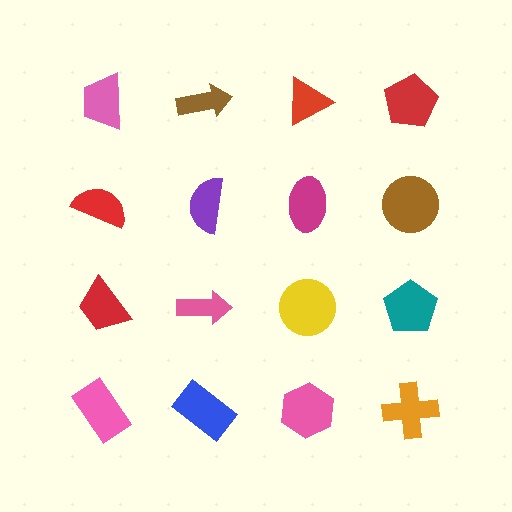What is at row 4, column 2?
A blue rectangle.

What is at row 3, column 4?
A teal pentagon.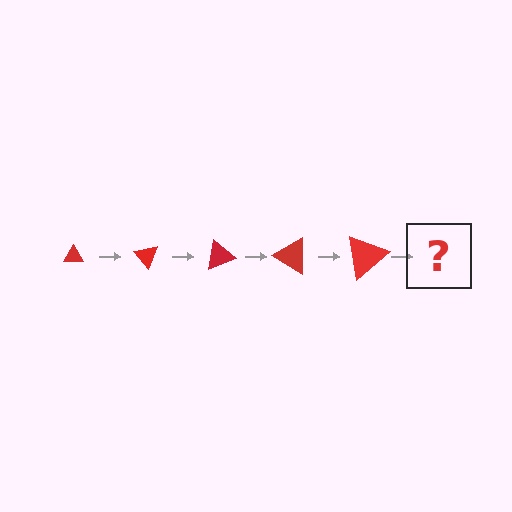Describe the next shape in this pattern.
It should be a triangle, larger than the previous one and rotated 250 degrees from the start.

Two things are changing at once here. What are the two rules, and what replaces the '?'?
The two rules are that the triangle grows larger each step and it rotates 50 degrees each step. The '?' should be a triangle, larger than the previous one and rotated 250 degrees from the start.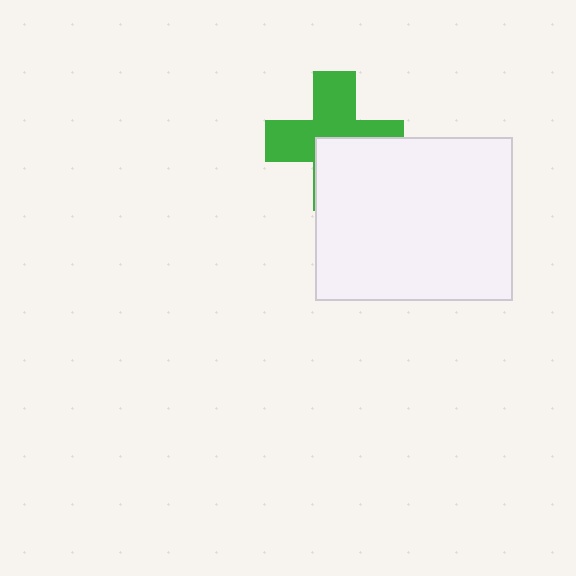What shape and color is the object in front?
The object in front is a white rectangle.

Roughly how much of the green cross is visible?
About half of it is visible (roughly 59%).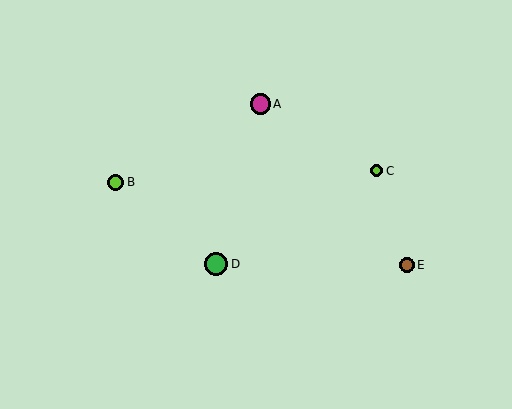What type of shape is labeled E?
Shape E is a brown circle.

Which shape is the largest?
The green circle (labeled D) is the largest.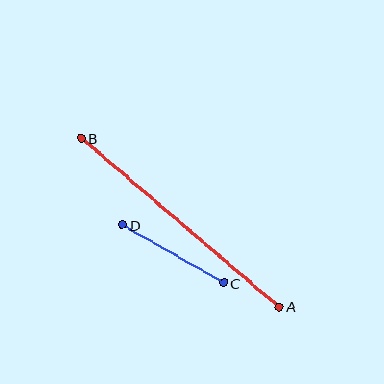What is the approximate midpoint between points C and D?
The midpoint is at approximately (173, 254) pixels.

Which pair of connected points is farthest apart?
Points A and B are farthest apart.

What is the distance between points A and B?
The distance is approximately 260 pixels.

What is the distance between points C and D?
The distance is approximately 117 pixels.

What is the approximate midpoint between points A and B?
The midpoint is at approximately (180, 223) pixels.